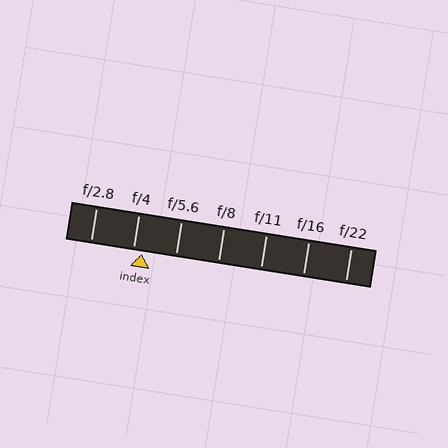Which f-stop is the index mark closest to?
The index mark is closest to f/4.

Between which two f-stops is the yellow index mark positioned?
The index mark is between f/4 and f/5.6.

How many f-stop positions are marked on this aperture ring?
There are 7 f-stop positions marked.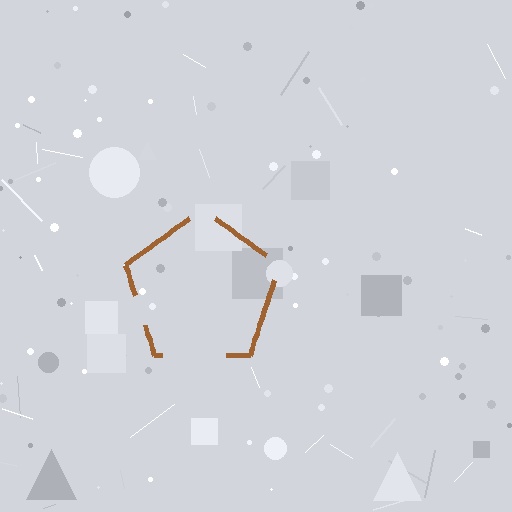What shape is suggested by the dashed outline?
The dashed outline suggests a pentagon.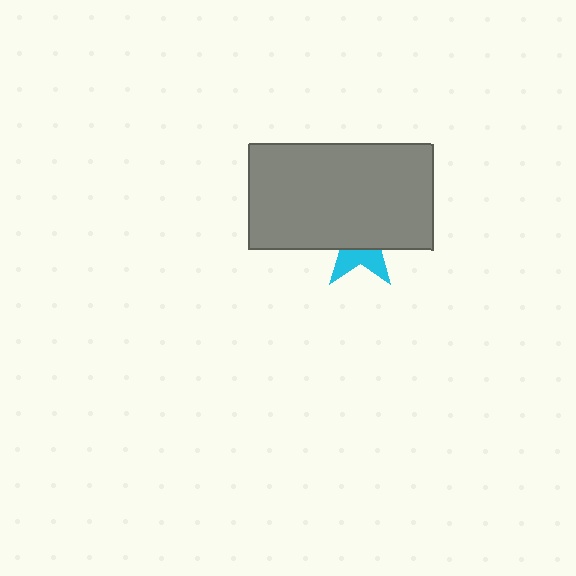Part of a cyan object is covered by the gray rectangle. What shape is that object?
It is a star.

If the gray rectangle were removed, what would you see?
You would see the complete cyan star.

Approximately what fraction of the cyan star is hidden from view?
Roughly 64% of the cyan star is hidden behind the gray rectangle.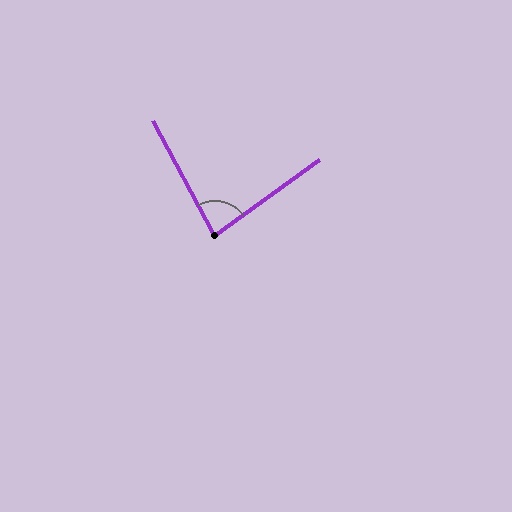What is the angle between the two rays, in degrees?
Approximately 82 degrees.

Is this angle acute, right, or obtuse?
It is acute.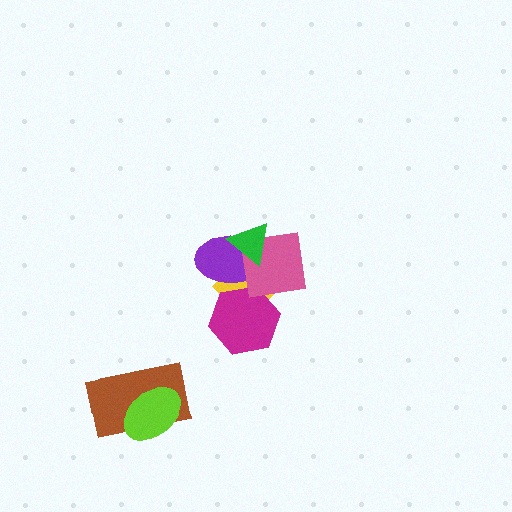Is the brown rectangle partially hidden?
Yes, it is partially covered by another shape.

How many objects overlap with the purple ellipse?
4 objects overlap with the purple ellipse.